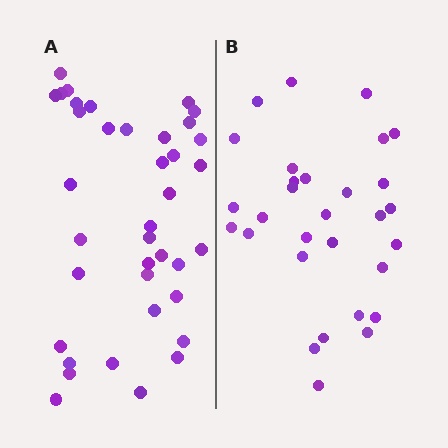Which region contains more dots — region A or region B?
Region A (the left region) has more dots.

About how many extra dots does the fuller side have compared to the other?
Region A has roughly 8 or so more dots than region B.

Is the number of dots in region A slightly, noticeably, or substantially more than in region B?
Region A has noticeably more, but not dramatically so. The ratio is roughly 1.3 to 1.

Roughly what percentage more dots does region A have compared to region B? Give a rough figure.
About 25% more.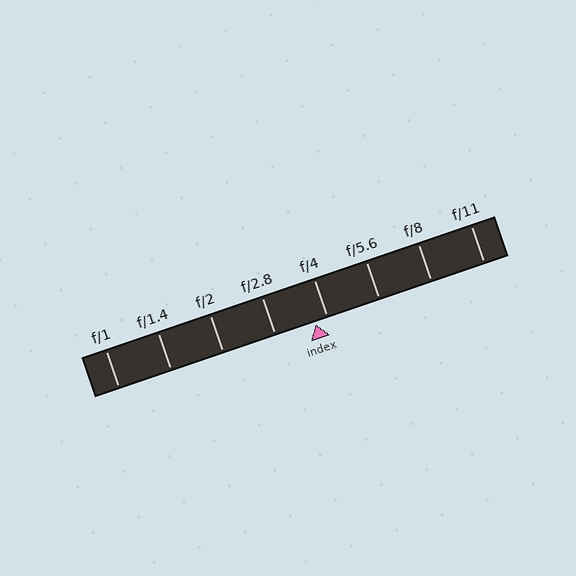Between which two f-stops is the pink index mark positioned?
The index mark is between f/2.8 and f/4.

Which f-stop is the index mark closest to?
The index mark is closest to f/4.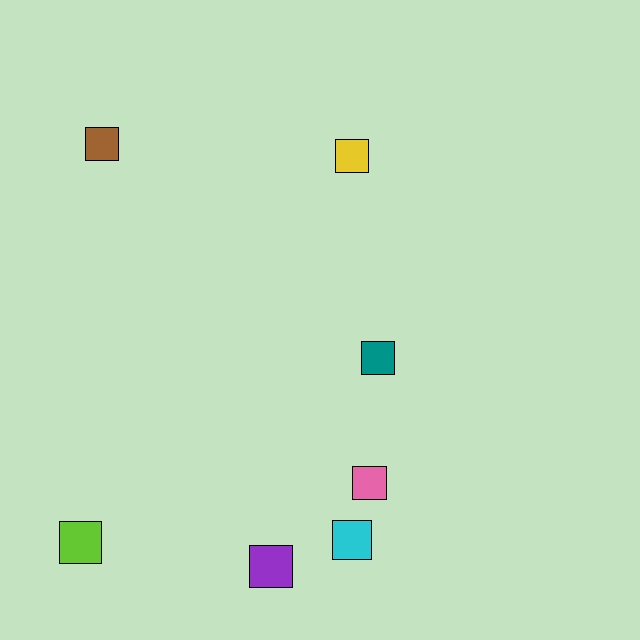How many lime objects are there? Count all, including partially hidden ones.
There is 1 lime object.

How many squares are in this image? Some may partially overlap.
There are 7 squares.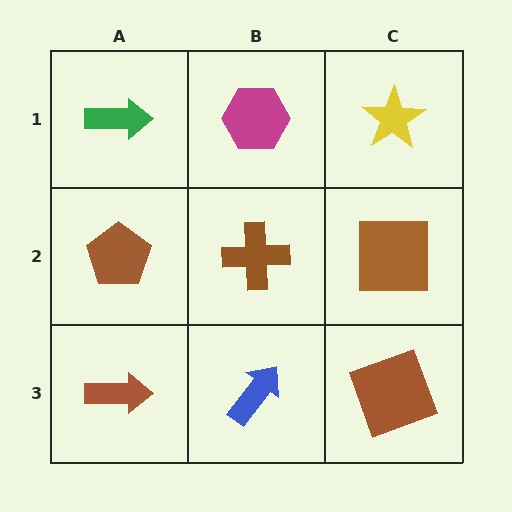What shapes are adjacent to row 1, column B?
A brown cross (row 2, column B), a green arrow (row 1, column A), a yellow star (row 1, column C).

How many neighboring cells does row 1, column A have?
2.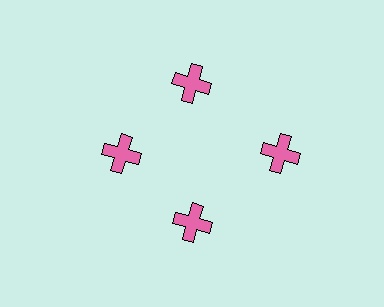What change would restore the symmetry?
The symmetry would be restored by moving it inward, back onto the ring so that all 4 crosses sit at equal angles and equal distance from the center.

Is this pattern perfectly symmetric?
No. The 4 pink crosses are arranged in a ring, but one element near the 3 o'clock position is pushed outward from the center, breaking the 4-fold rotational symmetry.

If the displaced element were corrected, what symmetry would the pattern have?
It would have 4-fold rotational symmetry — the pattern would map onto itself every 90 degrees.